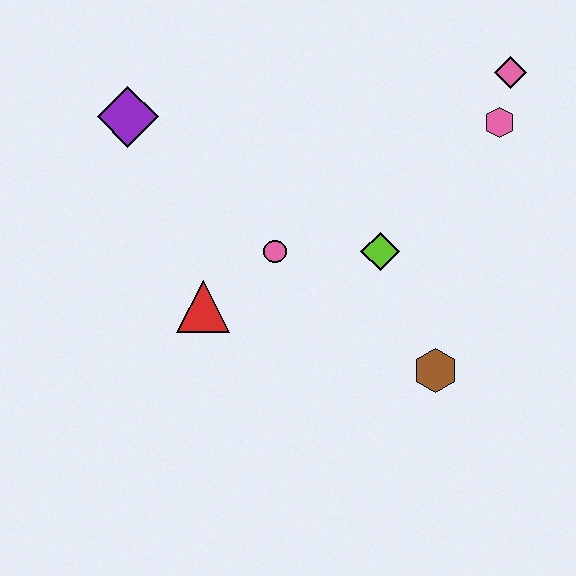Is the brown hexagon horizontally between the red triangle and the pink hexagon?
Yes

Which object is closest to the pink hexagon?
The pink diamond is closest to the pink hexagon.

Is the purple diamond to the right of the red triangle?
No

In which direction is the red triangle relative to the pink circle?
The red triangle is to the left of the pink circle.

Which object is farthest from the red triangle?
The pink diamond is farthest from the red triangle.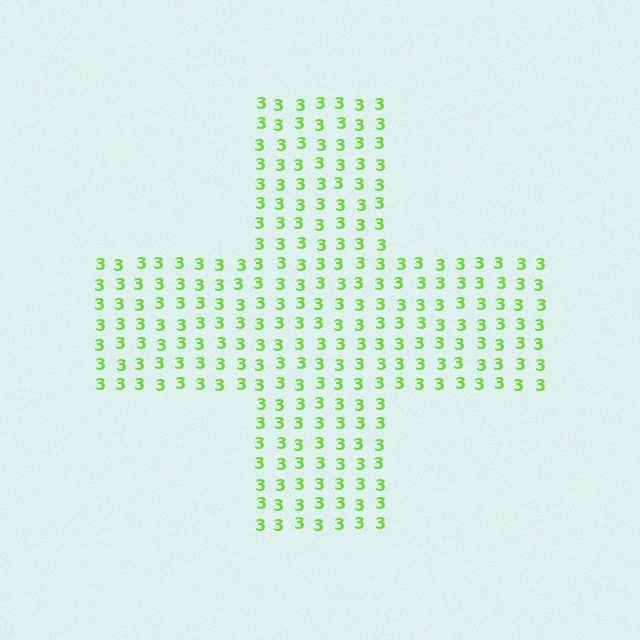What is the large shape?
The large shape is a cross.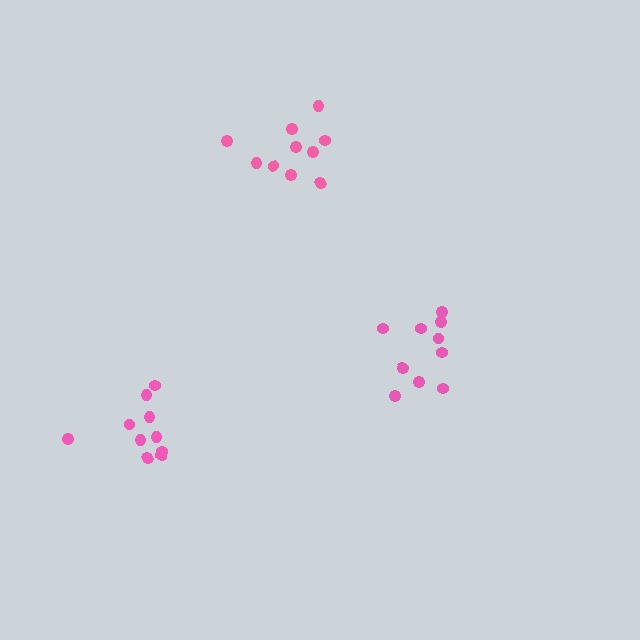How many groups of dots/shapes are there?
There are 3 groups.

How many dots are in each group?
Group 1: 10 dots, Group 2: 10 dots, Group 3: 10 dots (30 total).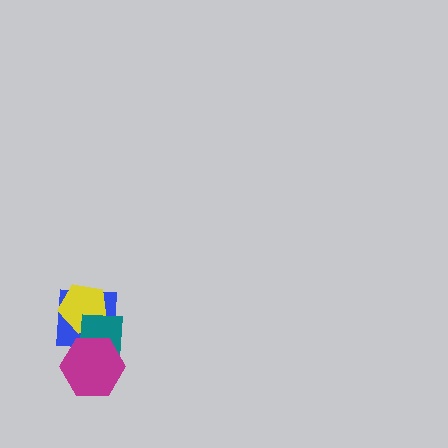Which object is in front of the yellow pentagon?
The teal square is in front of the yellow pentagon.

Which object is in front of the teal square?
The magenta hexagon is in front of the teal square.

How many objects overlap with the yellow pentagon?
2 objects overlap with the yellow pentagon.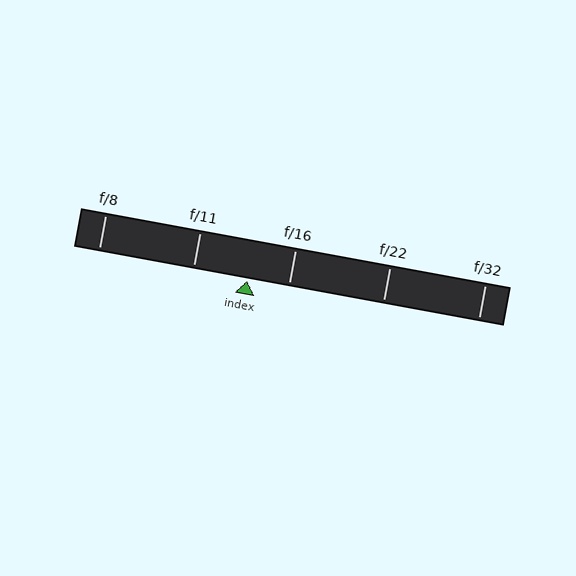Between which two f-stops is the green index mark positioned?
The index mark is between f/11 and f/16.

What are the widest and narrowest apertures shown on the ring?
The widest aperture shown is f/8 and the narrowest is f/32.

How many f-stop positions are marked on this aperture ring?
There are 5 f-stop positions marked.